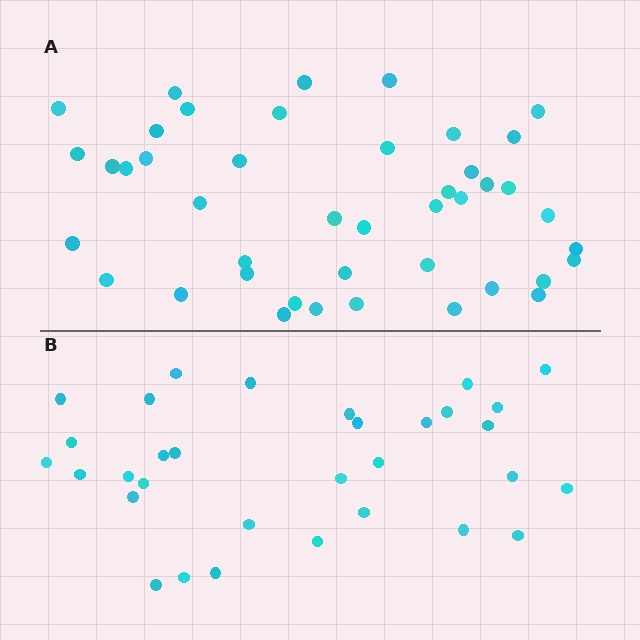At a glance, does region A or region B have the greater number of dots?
Region A (the top region) has more dots.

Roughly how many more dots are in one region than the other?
Region A has roughly 12 or so more dots than region B.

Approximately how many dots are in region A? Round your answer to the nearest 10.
About 40 dots. (The exact count is 43, which rounds to 40.)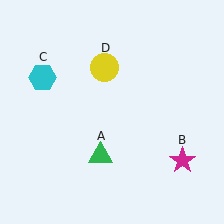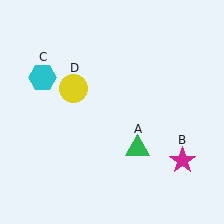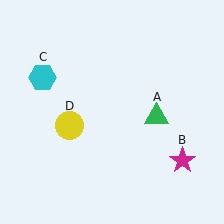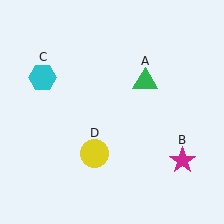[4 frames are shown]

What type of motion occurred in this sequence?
The green triangle (object A), yellow circle (object D) rotated counterclockwise around the center of the scene.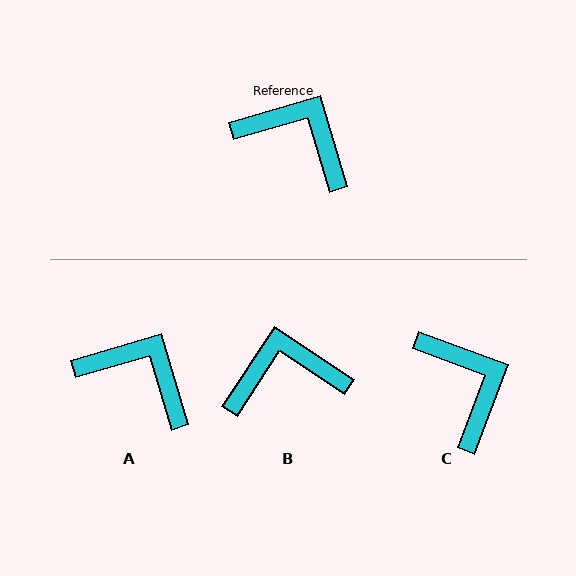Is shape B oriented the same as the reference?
No, it is off by about 40 degrees.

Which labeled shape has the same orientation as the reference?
A.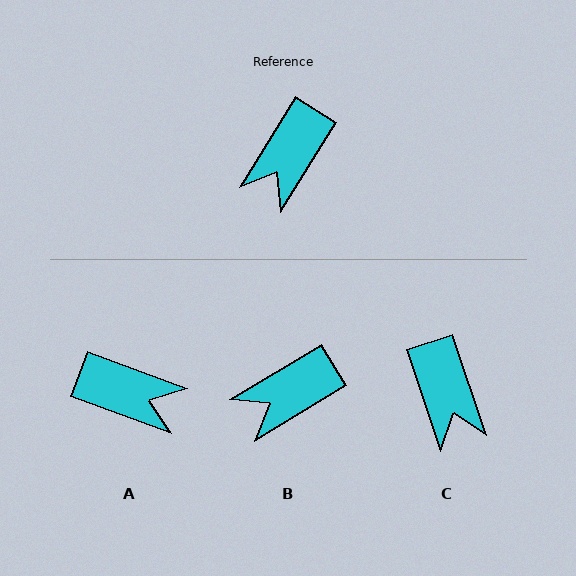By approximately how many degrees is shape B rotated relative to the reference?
Approximately 27 degrees clockwise.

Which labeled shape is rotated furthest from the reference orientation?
A, about 102 degrees away.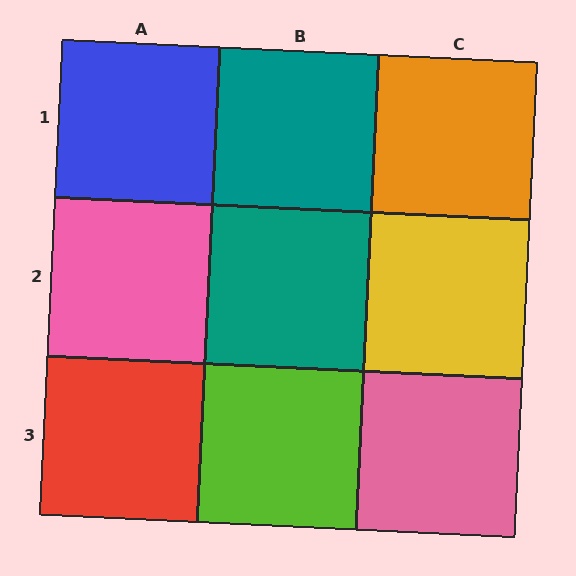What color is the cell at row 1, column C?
Orange.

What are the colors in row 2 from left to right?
Pink, teal, yellow.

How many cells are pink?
2 cells are pink.